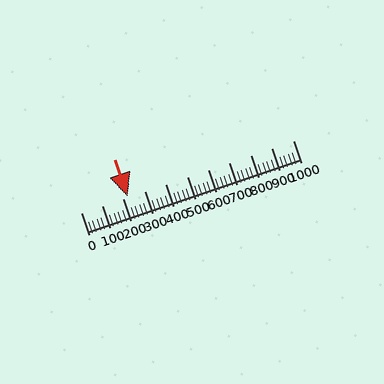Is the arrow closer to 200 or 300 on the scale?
The arrow is closer to 200.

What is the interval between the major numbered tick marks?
The major tick marks are spaced 100 units apart.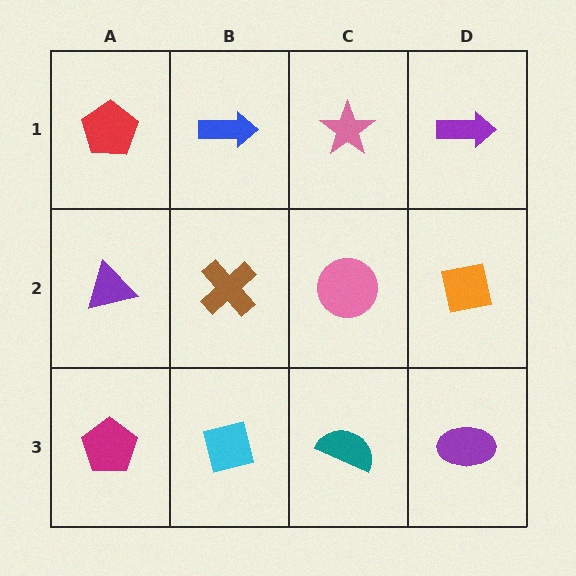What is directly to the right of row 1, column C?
A purple arrow.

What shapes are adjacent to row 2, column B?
A blue arrow (row 1, column B), a cyan square (row 3, column B), a purple triangle (row 2, column A), a pink circle (row 2, column C).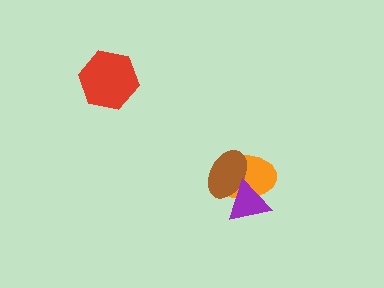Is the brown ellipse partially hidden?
Yes, it is partially covered by another shape.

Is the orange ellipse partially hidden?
Yes, it is partially covered by another shape.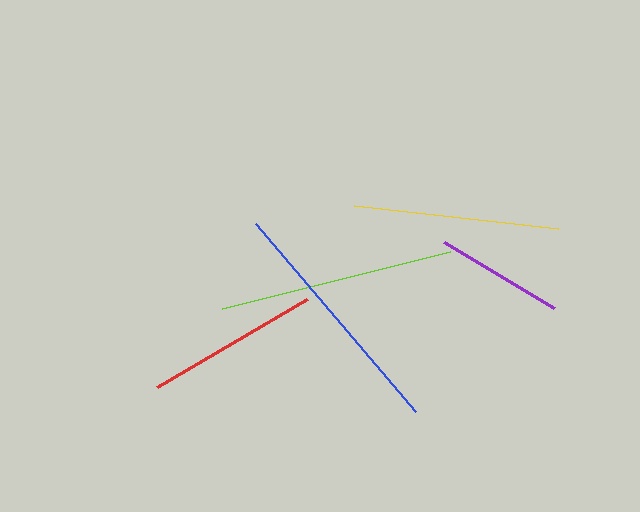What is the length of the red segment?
The red segment is approximately 173 pixels long.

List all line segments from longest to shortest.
From longest to shortest: blue, lime, yellow, red, purple.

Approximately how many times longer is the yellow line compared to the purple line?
The yellow line is approximately 1.6 times the length of the purple line.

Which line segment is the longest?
The blue line is the longest at approximately 248 pixels.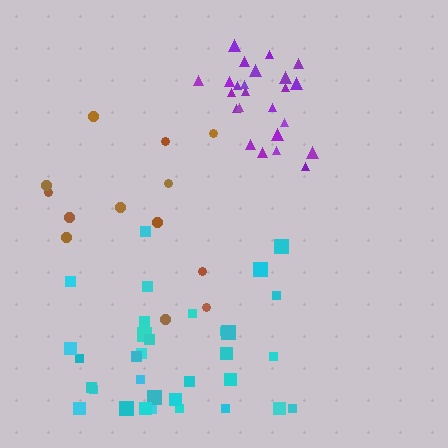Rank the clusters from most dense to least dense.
purple, cyan, brown.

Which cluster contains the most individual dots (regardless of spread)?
Cyan (33).